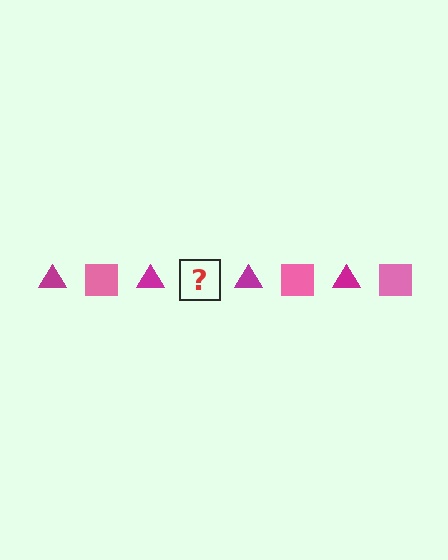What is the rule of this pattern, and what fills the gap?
The rule is that the pattern alternates between magenta triangle and pink square. The gap should be filled with a pink square.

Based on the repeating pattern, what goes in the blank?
The blank should be a pink square.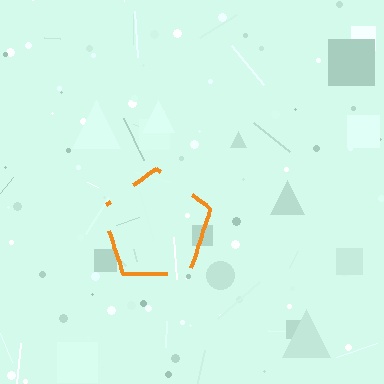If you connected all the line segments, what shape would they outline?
They would outline a pentagon.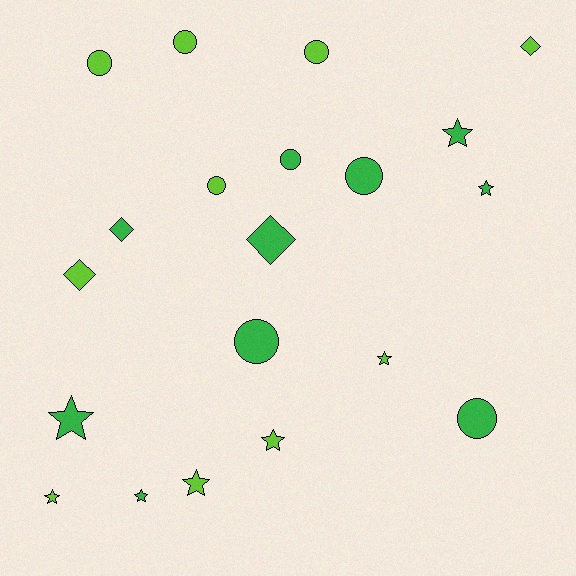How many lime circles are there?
There are 4 lime circles.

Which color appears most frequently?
Lime, with 10 objects.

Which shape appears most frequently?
Star, with 8 objects.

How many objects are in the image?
There are 20 objects.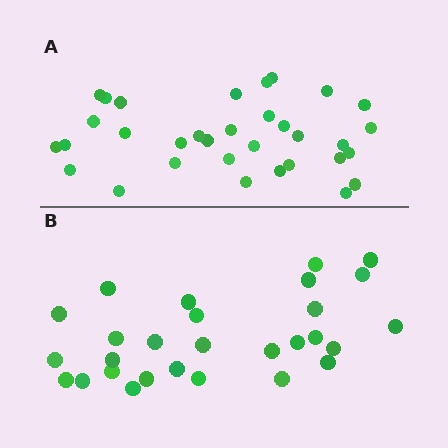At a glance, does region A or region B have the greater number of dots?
Region A (the top region) has more dots.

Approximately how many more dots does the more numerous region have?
Region A has about 5 more dots than region B.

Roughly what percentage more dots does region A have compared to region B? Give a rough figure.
About 20% more.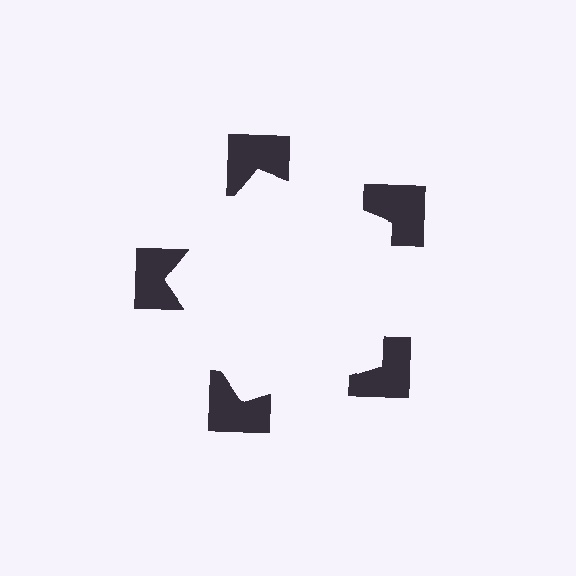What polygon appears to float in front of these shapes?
An illusory pentagon — its edges are inferred from the aligned wedge cuts in the notched squares, not physically drawn.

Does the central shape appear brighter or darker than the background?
It typically appears slightly brighter than the background, even though no actual brightness change is drawn.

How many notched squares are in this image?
There are 5 — one at each vertex of the illusory pentagon.